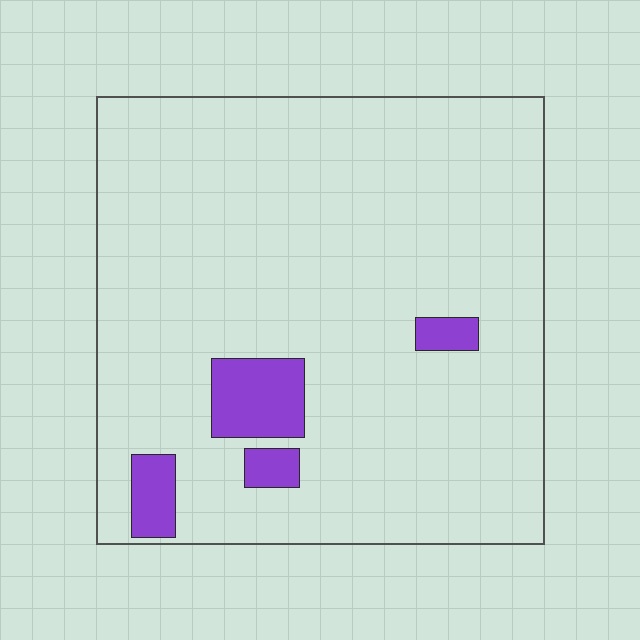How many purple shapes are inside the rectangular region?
4.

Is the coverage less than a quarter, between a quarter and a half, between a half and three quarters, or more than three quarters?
Less than a quarter.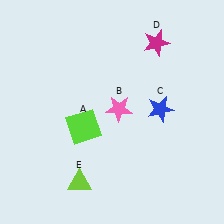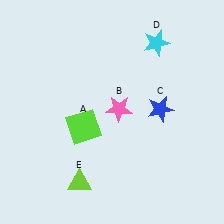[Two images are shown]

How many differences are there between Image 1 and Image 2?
There is 1 difference between the two images.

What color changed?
The star (D) changed from magenta in Image 1 to cyan in Image 2.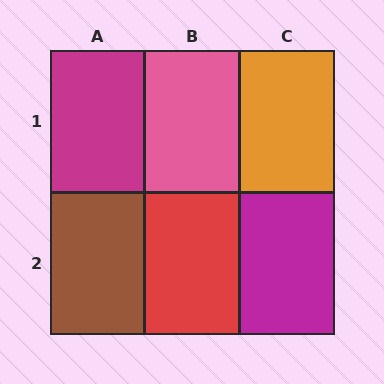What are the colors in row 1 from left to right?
Magenta, pink, orange.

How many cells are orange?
1 cell is orange.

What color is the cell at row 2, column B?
Red.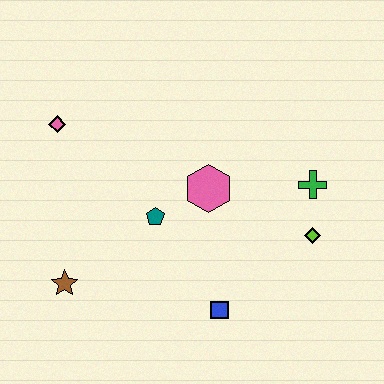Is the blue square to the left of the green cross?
Yes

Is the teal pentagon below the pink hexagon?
Yes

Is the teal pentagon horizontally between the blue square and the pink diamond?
Yes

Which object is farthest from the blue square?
The pink diamond is farthest from the blue square.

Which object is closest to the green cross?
The lime diamond is closest to the green cross.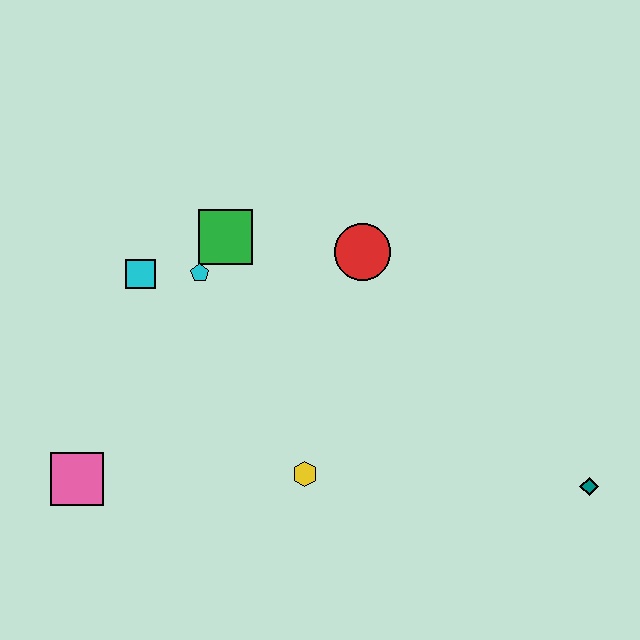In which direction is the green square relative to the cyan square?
The green square is to the right of the cyan square.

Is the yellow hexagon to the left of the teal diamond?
Yes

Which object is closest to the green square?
The cyan pentagon is closest to the green square.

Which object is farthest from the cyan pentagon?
The teal diamond is farthest from the cyan pentagon.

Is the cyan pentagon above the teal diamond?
Yes